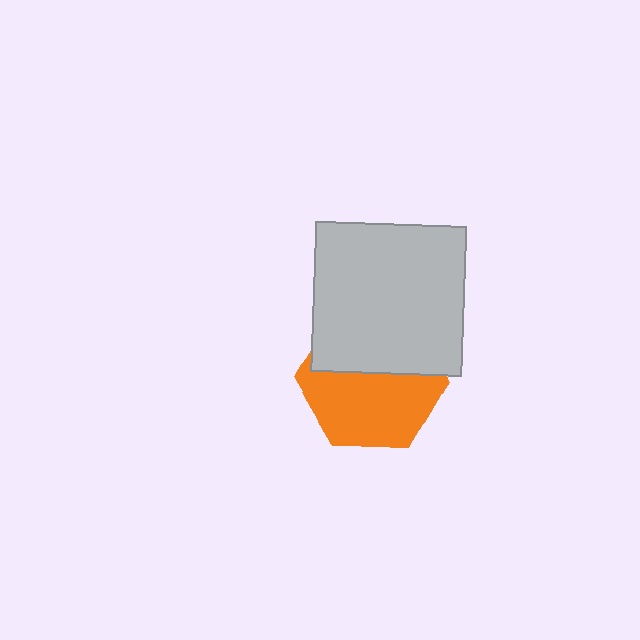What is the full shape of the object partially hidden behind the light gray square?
The partially hidden object is an orange hexagon.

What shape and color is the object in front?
The object in front is a light gray square.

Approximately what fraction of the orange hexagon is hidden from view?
Roughly 43% of the orange hexagon is hidden behind the light gray square.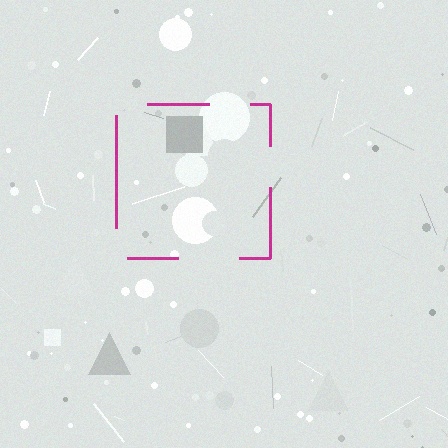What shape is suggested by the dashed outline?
The dashed outline suggests a square.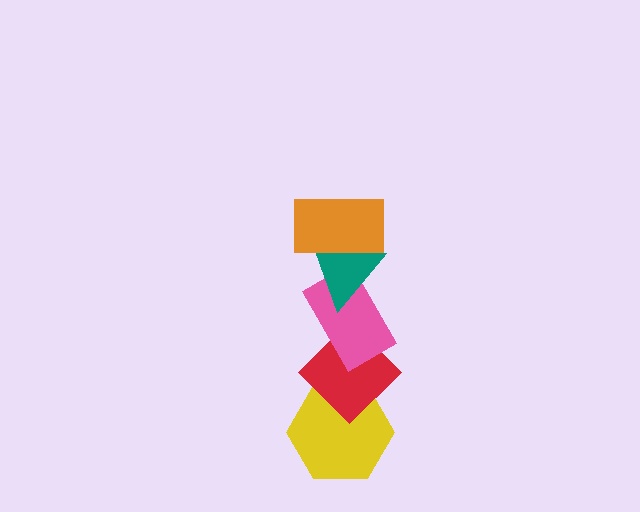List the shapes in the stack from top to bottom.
From top to bottom: the orange rectangle, the teal triangle, the pink rectangle, the red diamond, the yellow hexagon.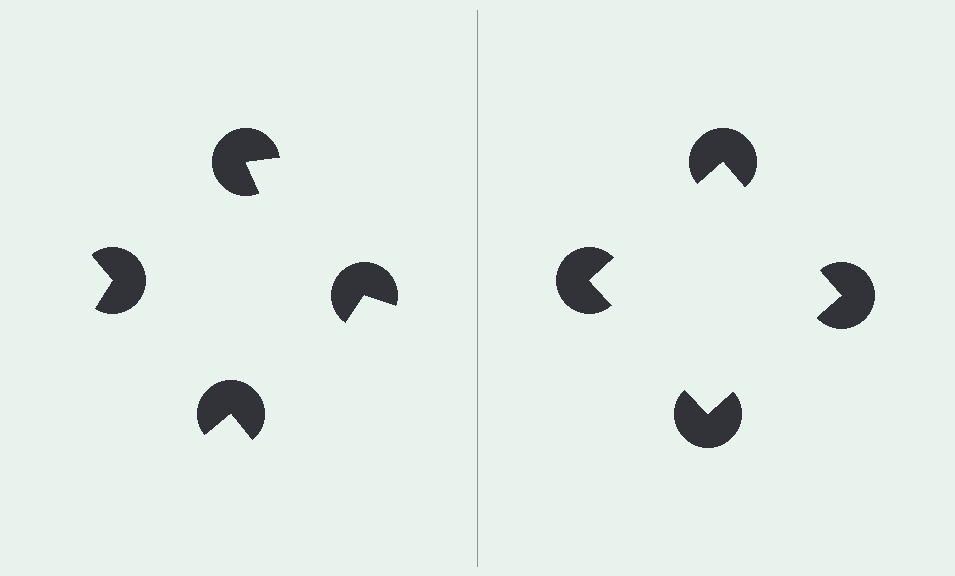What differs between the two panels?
The pac-man discs are positioned identically on both sides; only the wedge orientations differ. On the right they align to a square; on the left they are misaligned.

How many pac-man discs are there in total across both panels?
8 — 4 on each side.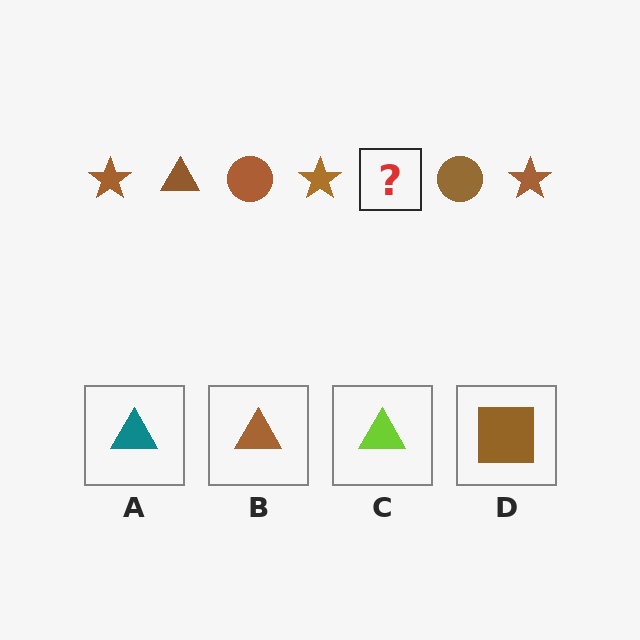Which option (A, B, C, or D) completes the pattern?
B.